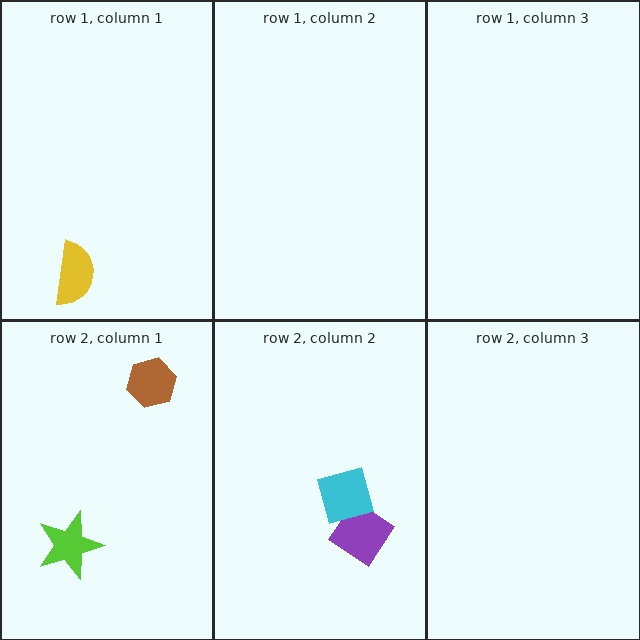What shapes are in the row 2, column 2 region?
The purple diamond, the cyan diamond.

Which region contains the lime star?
The row 2, column 1 region.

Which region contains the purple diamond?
The row 2, column 2 region.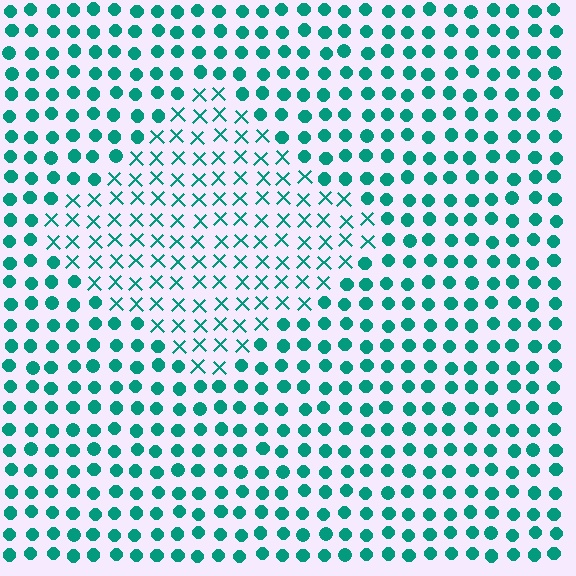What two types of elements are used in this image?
The image uses X marks inside the diamond region and circles outside it.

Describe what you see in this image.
The image is filled with small teal elements arranged in a uniform grid. A diamond-shaped region contains X marks, while the surrounding area contains circles. The boundary is defined purely by the change in element shape.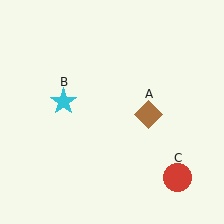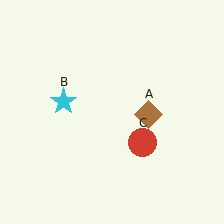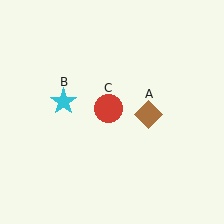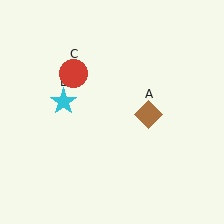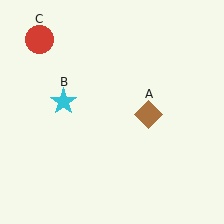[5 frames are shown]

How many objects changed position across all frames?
1 object changed position: red circle (object C).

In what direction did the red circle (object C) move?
The red circle (object C) moved up and to the left.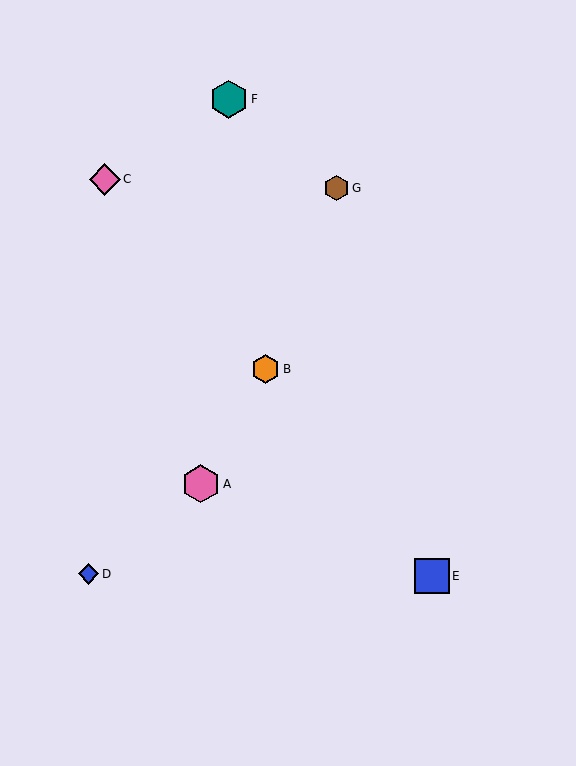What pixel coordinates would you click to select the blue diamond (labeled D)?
Click at (88, 574) to select the blue diamond D.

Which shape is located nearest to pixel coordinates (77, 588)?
The blue diamond (labeled D) at (88, 574) is nearest to that location.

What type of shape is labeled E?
Shape E is a blue square.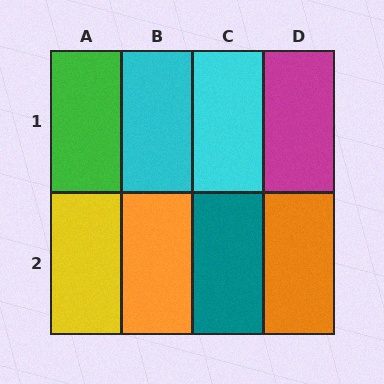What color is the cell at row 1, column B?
Cyan.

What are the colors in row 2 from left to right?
Yellow, orange, teal, orange.